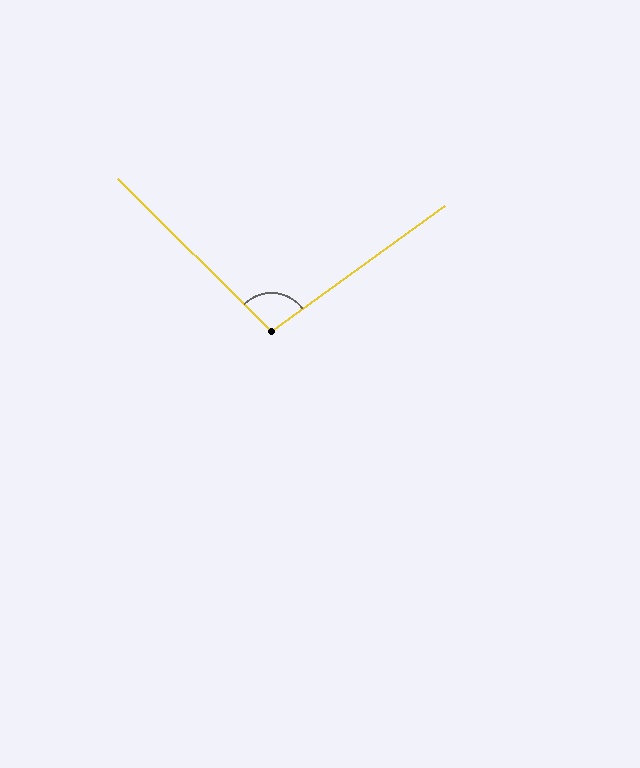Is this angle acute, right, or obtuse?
It is obtuse.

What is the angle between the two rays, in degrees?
Approximately 99 degrees.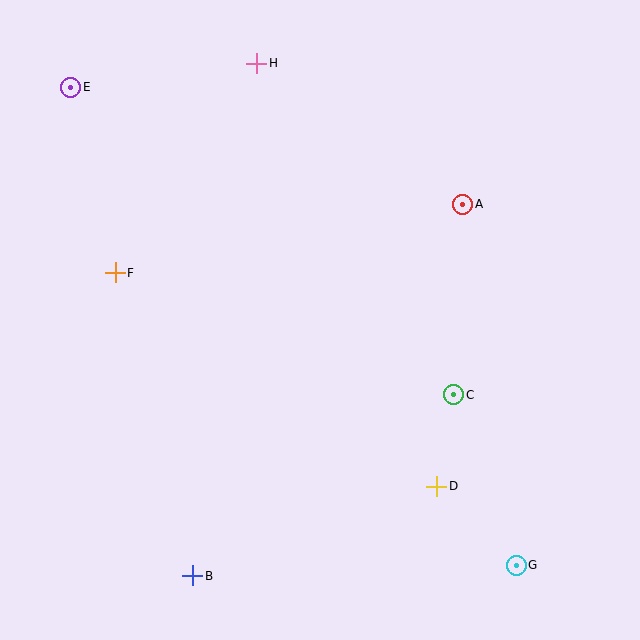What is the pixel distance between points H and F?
The distance between H and F is 253 pixels.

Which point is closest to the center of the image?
Point C at (454, 395) is closest to the center.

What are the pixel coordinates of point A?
Point A is at (463, 204).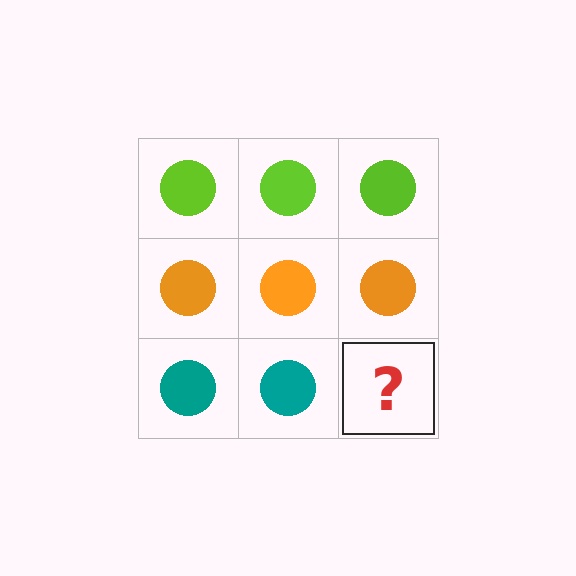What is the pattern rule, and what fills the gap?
The rule is that each row has a consistent color. The gap should be filled with a teal circle.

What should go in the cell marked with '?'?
The missing cell should contain a teal circle.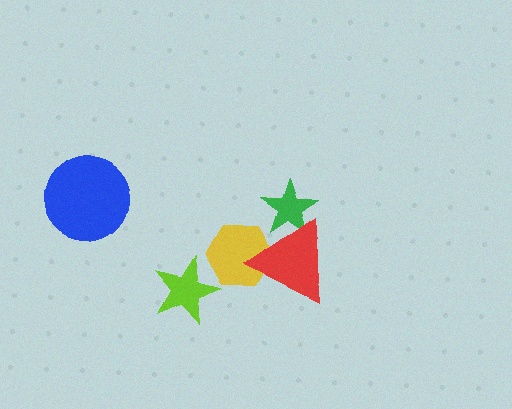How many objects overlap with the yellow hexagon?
1 object overlaps with the yellow hexagon.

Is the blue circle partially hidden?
No, no other shape covers it.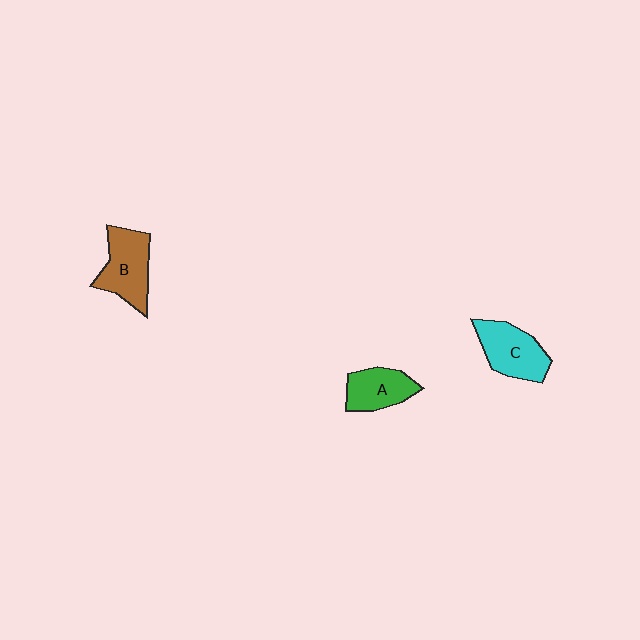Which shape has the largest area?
Shape B (brown).